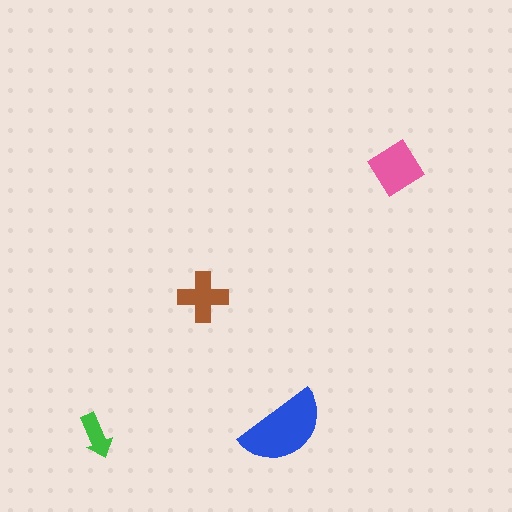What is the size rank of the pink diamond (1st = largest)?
2nd.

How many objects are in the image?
There are 4 objects in the image.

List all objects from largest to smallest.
The blue semicircle, the pink diamond, the brown cross, the green arrow.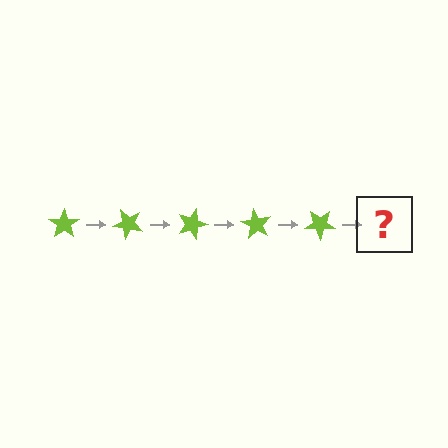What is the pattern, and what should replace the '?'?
The pattern is that the star rotates 45 degrees each step. The '?' should be a lime star rotated 225 degrees.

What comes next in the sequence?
The next element should be a lime star rotated 225 degrees.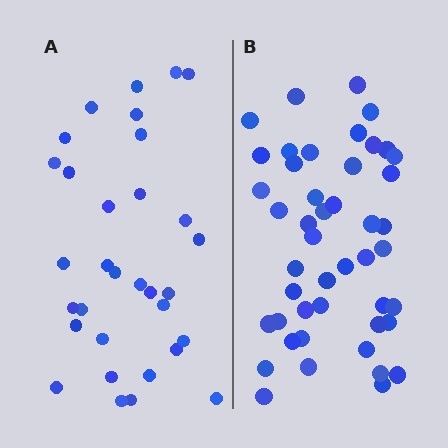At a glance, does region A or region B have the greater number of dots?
Region B (the right region) has more dots.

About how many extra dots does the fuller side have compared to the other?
Region B has approximately 15 more dots than region A.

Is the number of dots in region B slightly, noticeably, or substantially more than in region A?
Region B has noticeably more, but not dramatically so. The ratio is roughly 1.4 to 1.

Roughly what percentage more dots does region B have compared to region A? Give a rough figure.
About 45% more.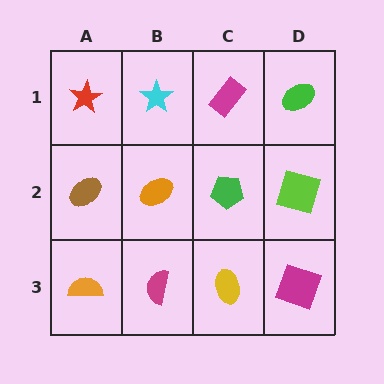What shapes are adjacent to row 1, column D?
A lime square (row 2, column D), a magenta rectangle (row 1, column C).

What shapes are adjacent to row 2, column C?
A magenta rectangle (row 1, column C), a yellow ellipse (row 3, column C), an orange ellipse (row 2, column B), a lime square (row 2, column D).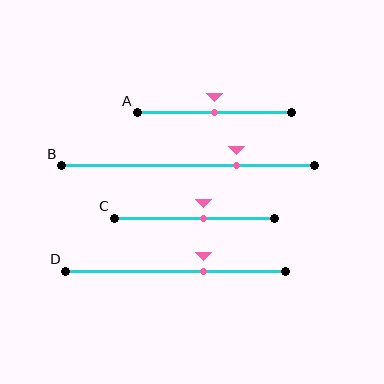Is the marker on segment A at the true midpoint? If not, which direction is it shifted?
Yes, the marker on segment A is at the true midpoint.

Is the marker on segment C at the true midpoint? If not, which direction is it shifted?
No, the marker on segment C is shifted to the right by about 6% of the segment length.